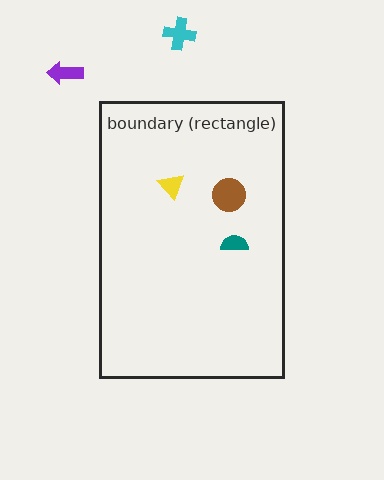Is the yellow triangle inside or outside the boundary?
Inside.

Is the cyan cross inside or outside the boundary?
Outside.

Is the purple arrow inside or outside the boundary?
Outside.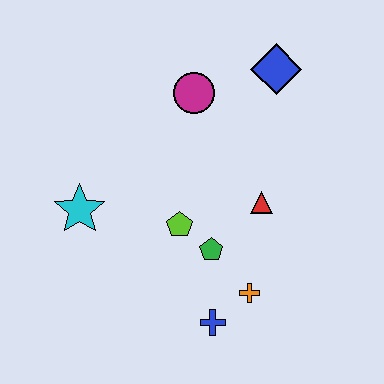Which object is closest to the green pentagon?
The lime pentagon is closest to the green pentagon.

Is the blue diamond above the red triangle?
Yes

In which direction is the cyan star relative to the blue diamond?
The cyan star is to the left of the blue diamond.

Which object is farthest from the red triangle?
The cyan star is farthest from the red triangle.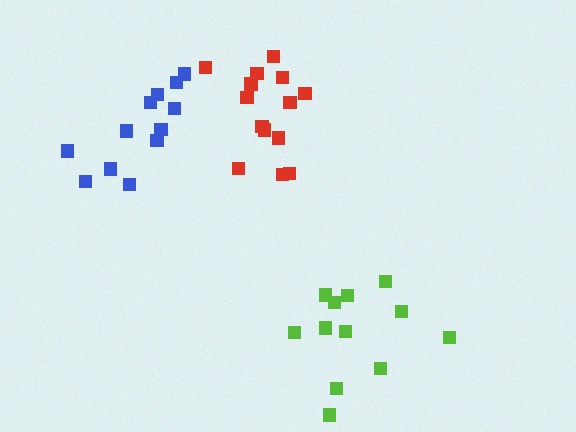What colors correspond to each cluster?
The clusters are colored: lime, red, blue.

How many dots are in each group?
Group 1: 12 dots, Group 2: 14 dots, Group 3: 12 dots (38 total).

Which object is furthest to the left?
The blue cluster is leftmost.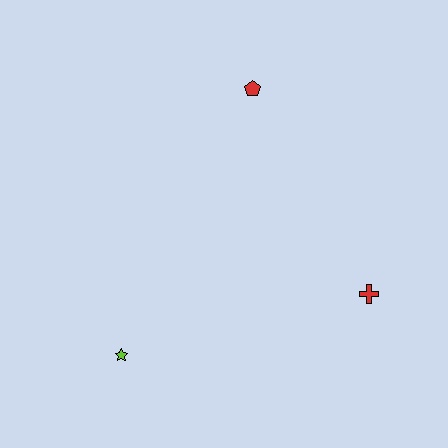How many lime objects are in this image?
There is 1 lime object.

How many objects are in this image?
There are 3 objects.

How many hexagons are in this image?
There are no hexagons.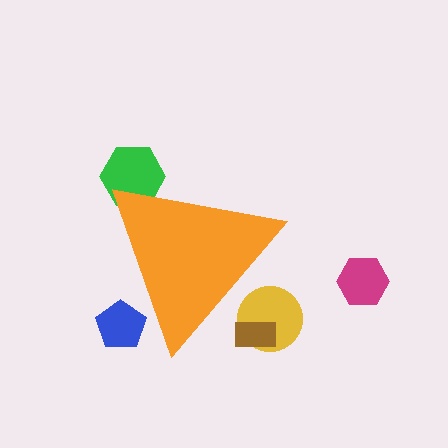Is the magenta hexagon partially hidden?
No, the magenta hexagon is fully visible.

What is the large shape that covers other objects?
An orange triangle.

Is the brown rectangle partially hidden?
Yes, the brown rectangle is partially hidden behind the orange triangle.